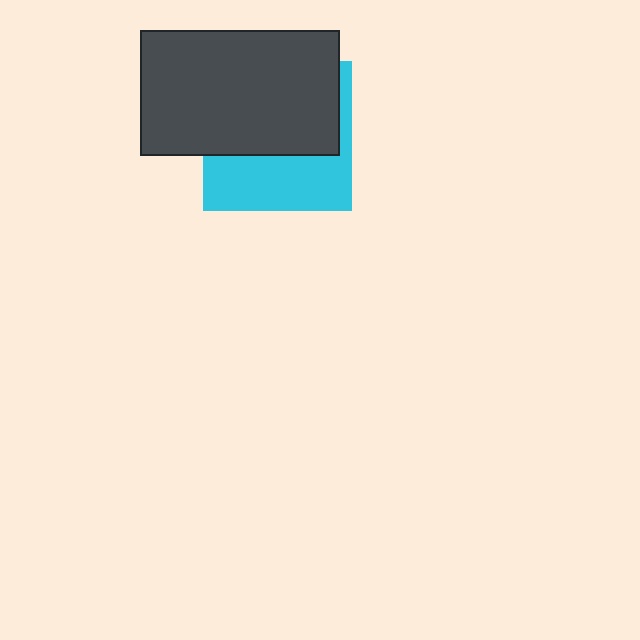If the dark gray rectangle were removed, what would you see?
You would see the complete cyan square.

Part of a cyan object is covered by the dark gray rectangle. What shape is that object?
It is a square.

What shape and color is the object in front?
The object in front is a dark gray rectangle.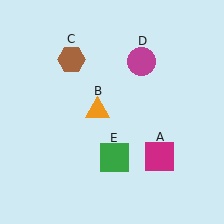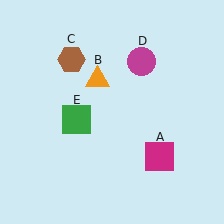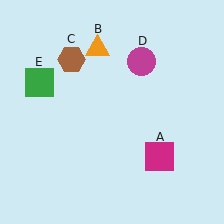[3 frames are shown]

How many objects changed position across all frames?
2 objects changed position: orange triangle (object B), green square (object E).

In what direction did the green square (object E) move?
The green square (object E) moved up and to the left.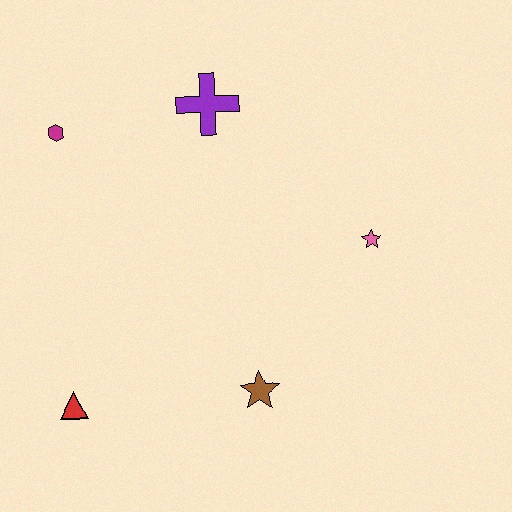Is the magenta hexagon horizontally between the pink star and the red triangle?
No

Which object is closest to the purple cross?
The magenta hexagon is closest to the purple cross.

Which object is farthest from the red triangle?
The pink star is farthest from the red triangle.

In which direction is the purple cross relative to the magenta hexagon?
The purple cross is to the right of the magenta hexagon.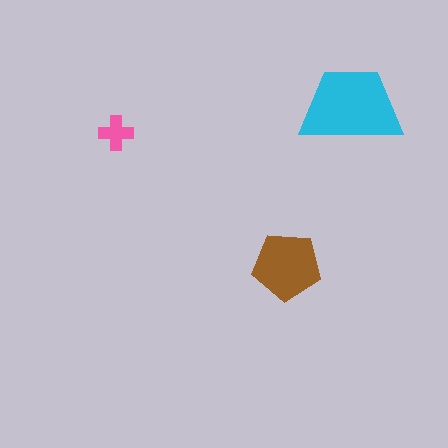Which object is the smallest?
The pink cross.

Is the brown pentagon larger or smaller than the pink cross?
Larger.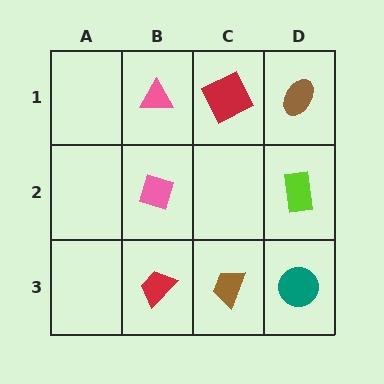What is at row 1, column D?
A brown ellipse.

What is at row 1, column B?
A pink triangle.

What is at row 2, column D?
A lime rectangle.